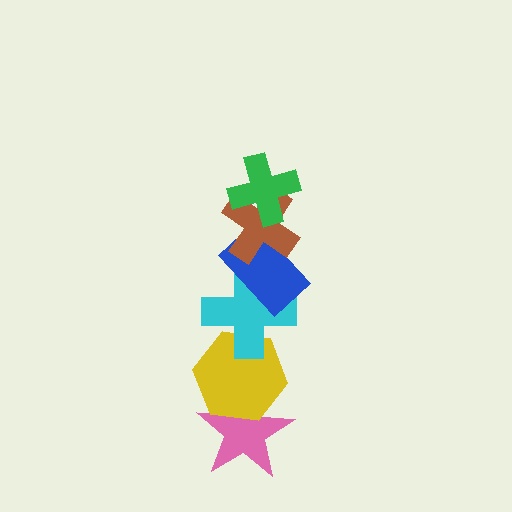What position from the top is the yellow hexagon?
The yellow hexagon is 5th from the top.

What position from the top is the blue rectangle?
The blue rectangle is 3rd from the top.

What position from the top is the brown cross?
The brown cross is 2nd from the top.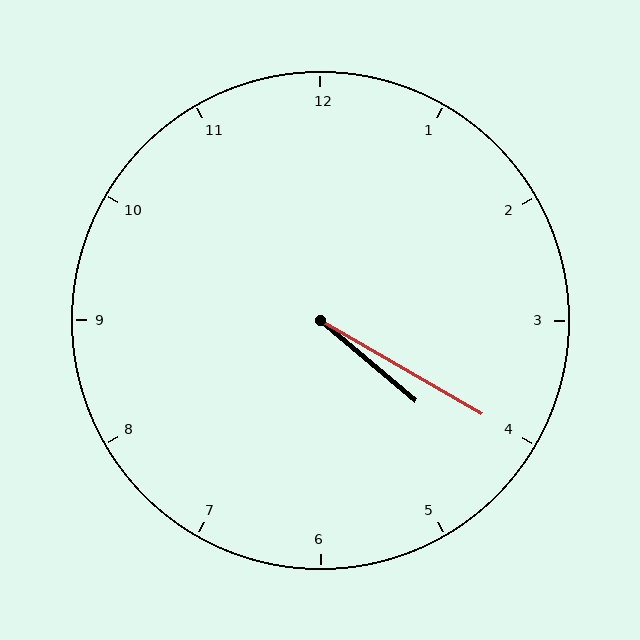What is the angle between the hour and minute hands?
Approximately 10 degrees.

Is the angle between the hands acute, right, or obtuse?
It is acute.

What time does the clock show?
4:20.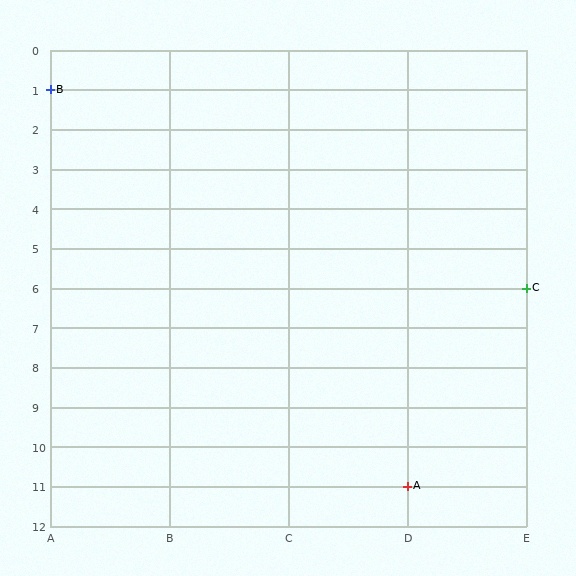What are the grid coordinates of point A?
Point A is at grid coordinates (D, 11).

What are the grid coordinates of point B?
Point B is at grid coordinates (A, 1).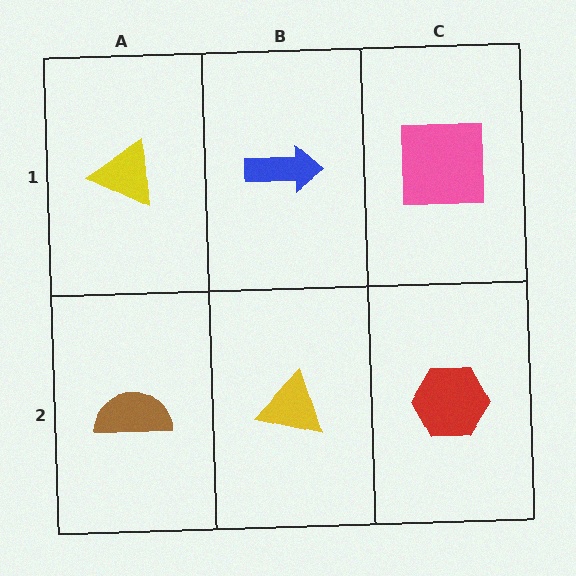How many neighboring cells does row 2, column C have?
2.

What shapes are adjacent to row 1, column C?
A red hexagon (row 2, column C), a blue arrow (row 1, column B).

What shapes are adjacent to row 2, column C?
A pink square (row 1, column C), a yellow triangle (row 2, column B).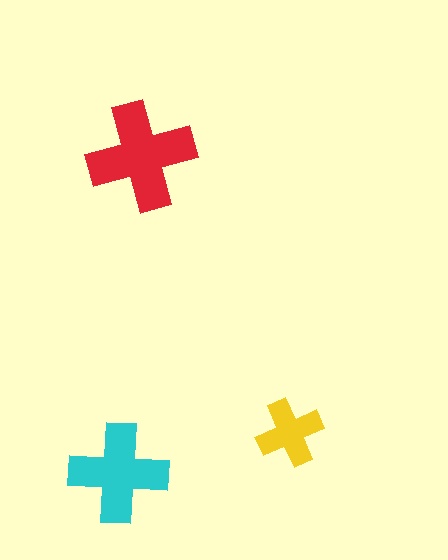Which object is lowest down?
The cyan cross is bottommost.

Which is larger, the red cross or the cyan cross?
The red one.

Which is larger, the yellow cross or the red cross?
The red one.